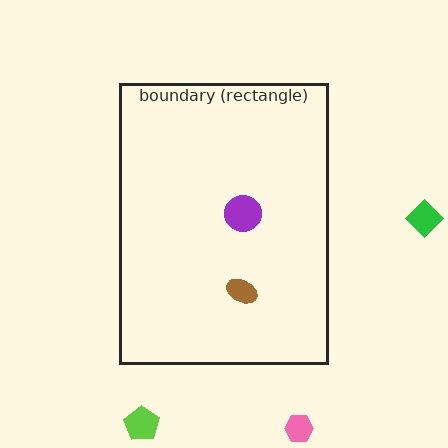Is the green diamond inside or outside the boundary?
Outside.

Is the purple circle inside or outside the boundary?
Inside.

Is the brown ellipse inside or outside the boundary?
Inside.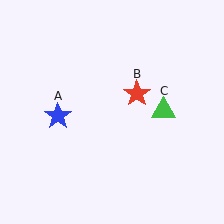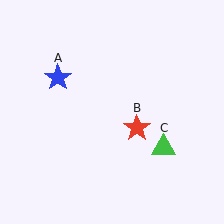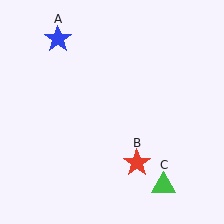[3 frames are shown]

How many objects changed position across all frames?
3 objects changed position: blue star (object A), red star (object B), green triangle (object C).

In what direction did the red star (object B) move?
The red star (object B) moved down.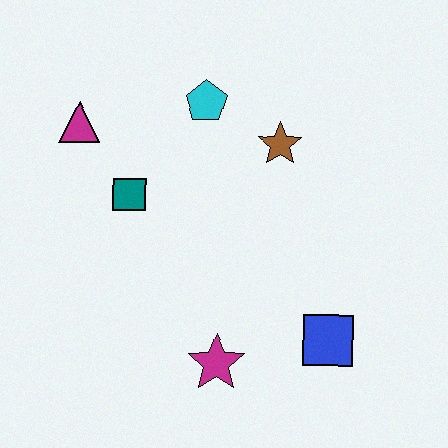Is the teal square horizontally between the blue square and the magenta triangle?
Yes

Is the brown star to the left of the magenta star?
No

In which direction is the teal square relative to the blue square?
The teal square is to the left of the blue square.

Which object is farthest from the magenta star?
The magenta triangle is farthest from the magenta star.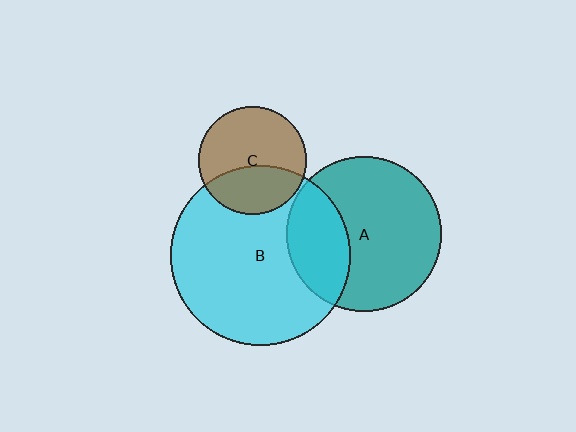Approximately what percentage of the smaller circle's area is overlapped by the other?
Approximately 35%.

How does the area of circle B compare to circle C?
Approximately 2.8 times.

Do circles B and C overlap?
Yes.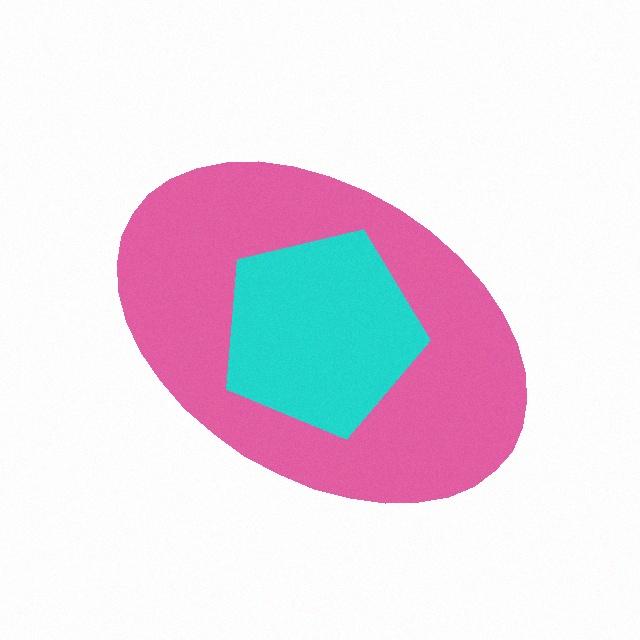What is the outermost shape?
The pink ellipse.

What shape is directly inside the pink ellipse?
The cyan pentagon.